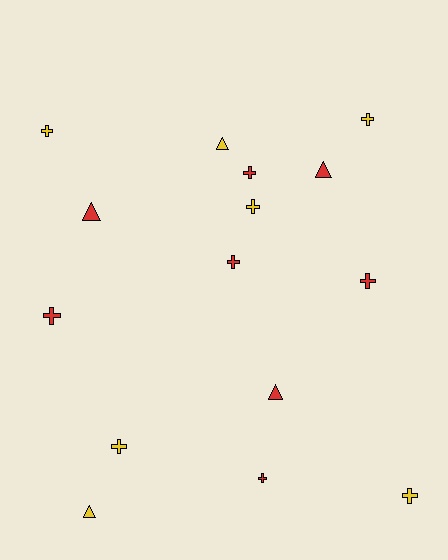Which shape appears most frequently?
Cross, with 10 objects.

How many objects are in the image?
There are 15 objects.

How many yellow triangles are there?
There are 2 yellow triangles.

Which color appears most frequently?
Red, with 8 objects.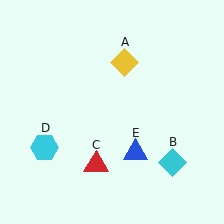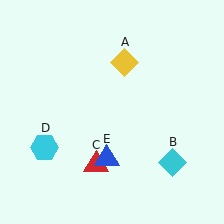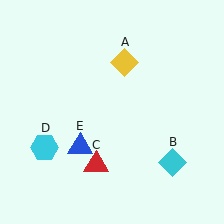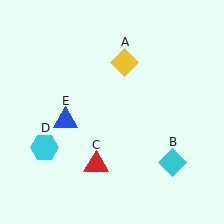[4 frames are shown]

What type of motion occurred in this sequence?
The blue triangle (object E) rotated clockwise around the center of the scene.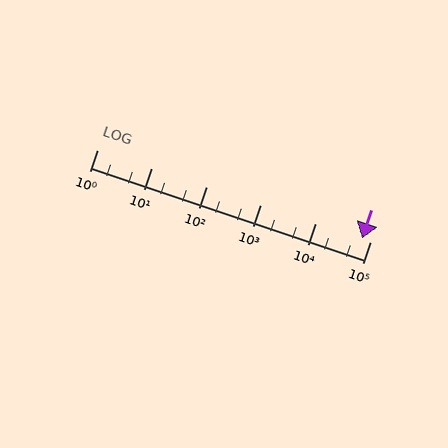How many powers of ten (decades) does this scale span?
The scale spans 5 decades, from 1 to 100000.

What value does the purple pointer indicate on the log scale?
The pointer indicates approximately 70000.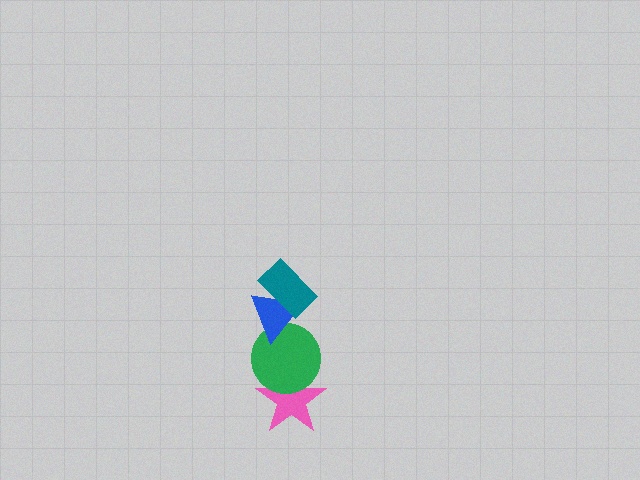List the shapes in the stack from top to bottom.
From top to bottom: the teal rectangle, the blue triangle, the green circle, the pink star.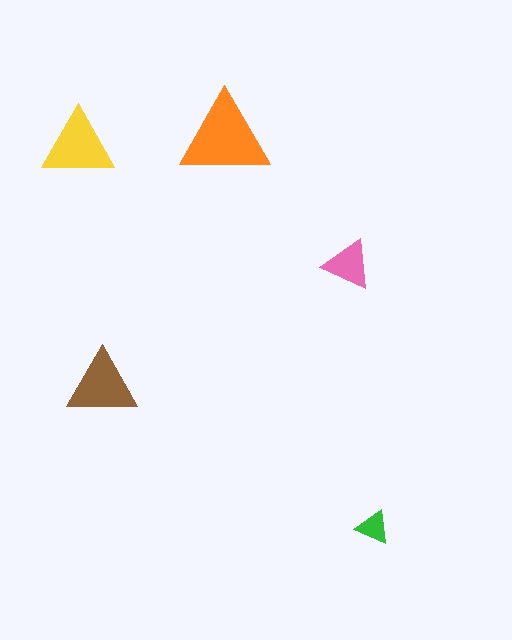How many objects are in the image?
There are 5 objects in the image.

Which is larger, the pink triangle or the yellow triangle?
The yellow one.